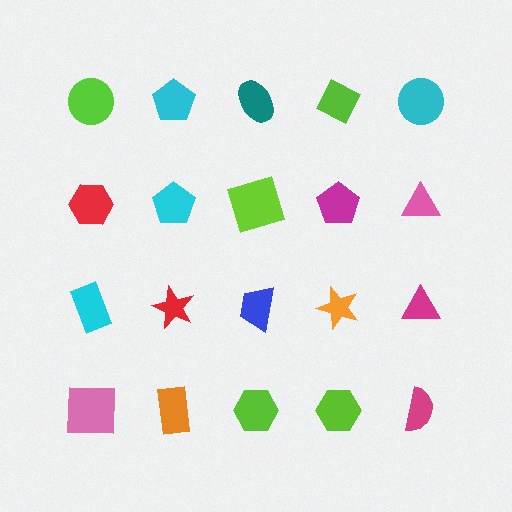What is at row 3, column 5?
A magenta triangle.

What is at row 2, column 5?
A pink triangle.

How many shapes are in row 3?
5 shapes.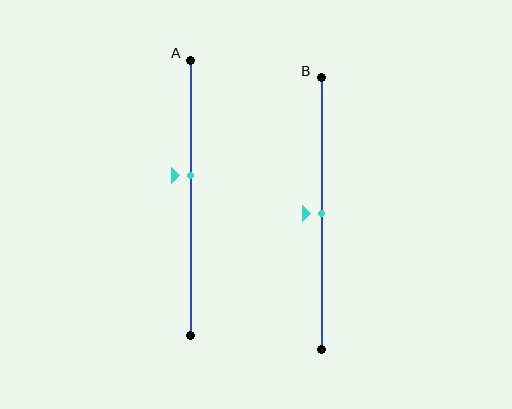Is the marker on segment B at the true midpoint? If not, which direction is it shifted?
Yes, the marker on segment B is at the true midpoint.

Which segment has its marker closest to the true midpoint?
Segment B has its marker closest to the true midpoint.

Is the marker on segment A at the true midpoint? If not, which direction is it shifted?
No, the marker on segment A is shifted upward by about 8% of the segment length.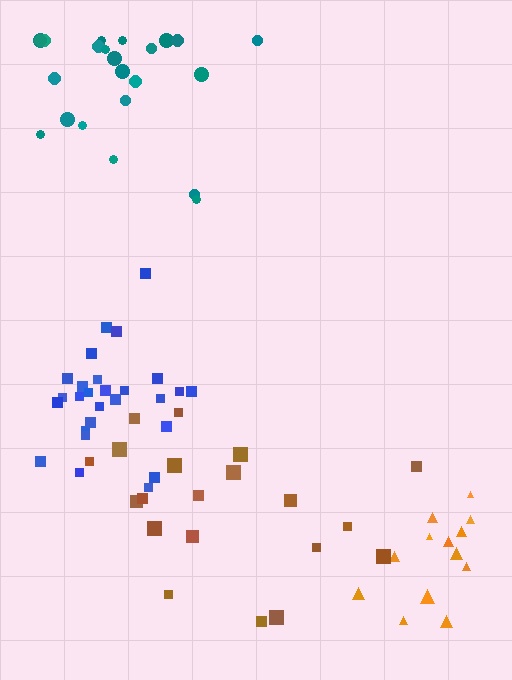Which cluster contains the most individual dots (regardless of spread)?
Blue (27).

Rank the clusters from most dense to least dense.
blue, teal, brown, orange.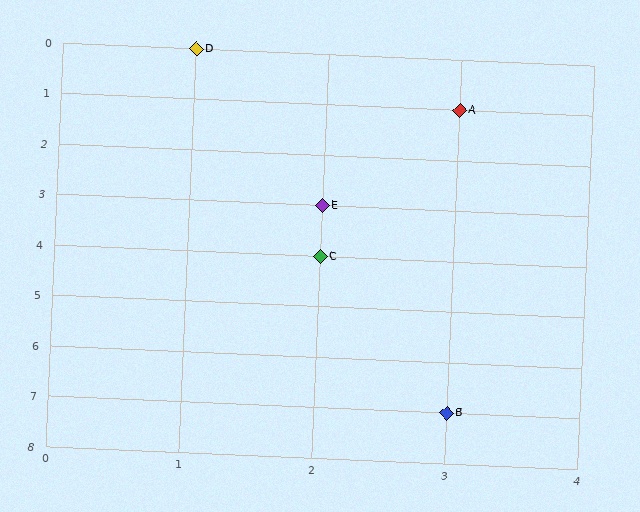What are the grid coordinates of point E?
Point E is at grid coordinates (2, 3).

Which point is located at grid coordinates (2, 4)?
Point C is at (2, 4).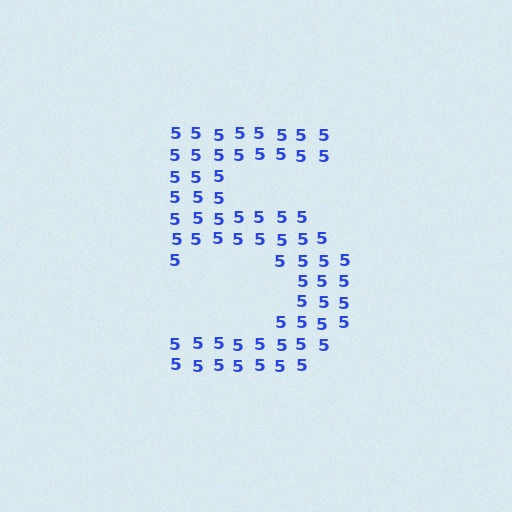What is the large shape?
The large shape is the digit 5.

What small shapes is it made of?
It is made of small digit 5's.